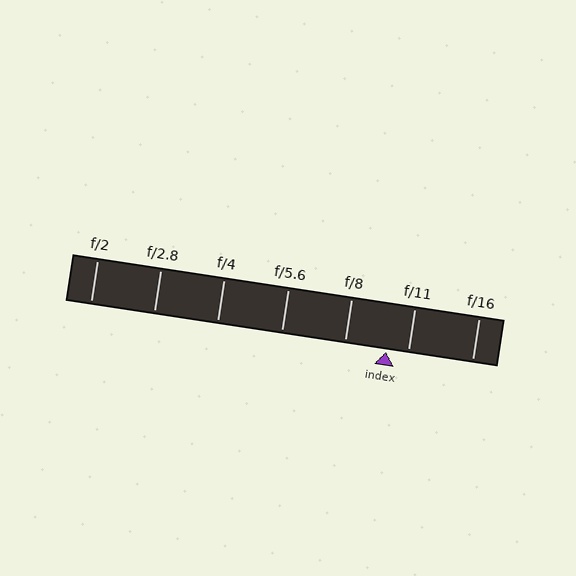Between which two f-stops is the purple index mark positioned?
The index mark is between f/8 and f/11.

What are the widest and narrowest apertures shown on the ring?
The widest aperture shown is f/2 and the narrowest is f/16.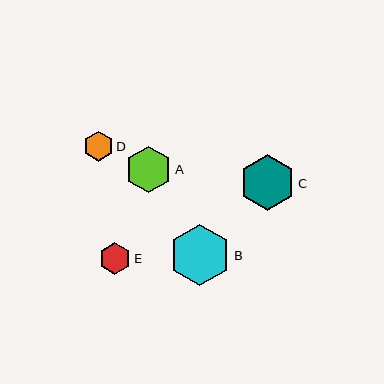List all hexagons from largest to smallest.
From largest to smallest: B, C, A, E, D.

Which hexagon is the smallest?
Hexagon D is the smallest with a size of approximately 30 pixels.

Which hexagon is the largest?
Hexagon B is the largest with a size of approximately 61 pixels.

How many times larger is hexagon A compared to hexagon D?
Hexagon A is approximately 1.6 times the size of hexagon D.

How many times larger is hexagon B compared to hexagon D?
Hexagon B is approximately 2.1 times the size of hexagon D.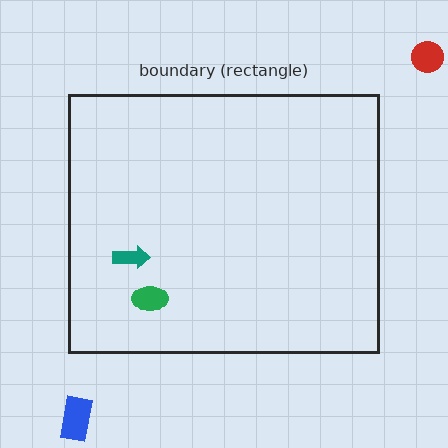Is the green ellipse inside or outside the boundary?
Inside.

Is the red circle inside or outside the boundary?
Outside.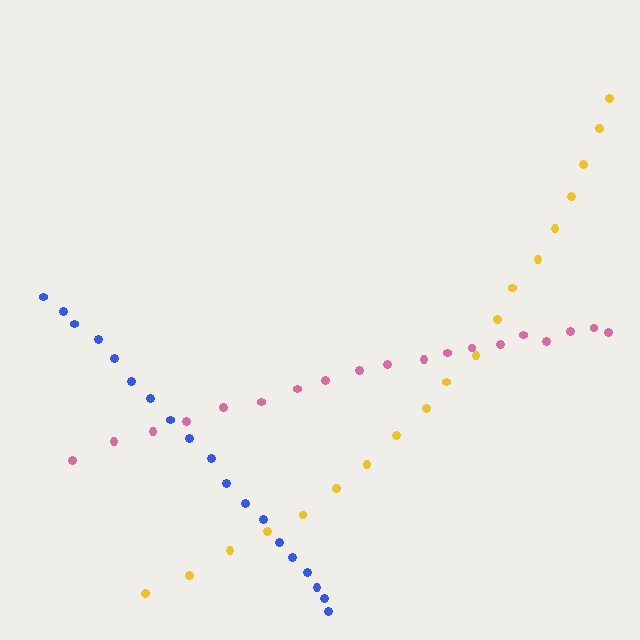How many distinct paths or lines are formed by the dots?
There are 3 distinct paths.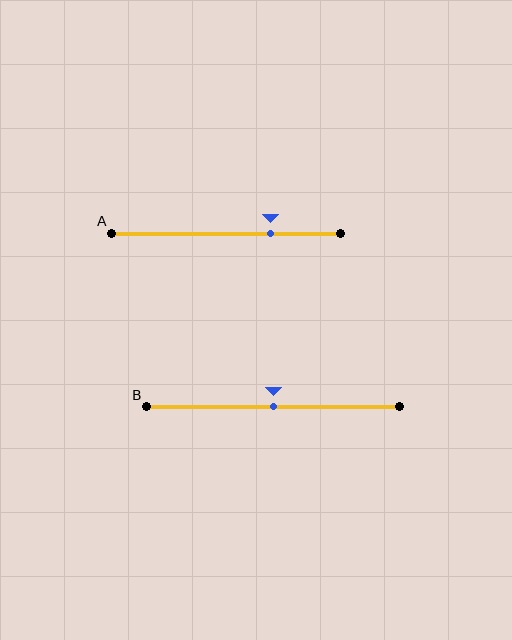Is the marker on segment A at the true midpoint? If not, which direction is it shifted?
No, the marker on segment A is shifted to the right by about 19% of the segment length.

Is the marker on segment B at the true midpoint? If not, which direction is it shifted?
Yes, the marker on segment B is at the true midpoint.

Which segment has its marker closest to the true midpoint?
Segment B has its marker closest to the true midpoint.